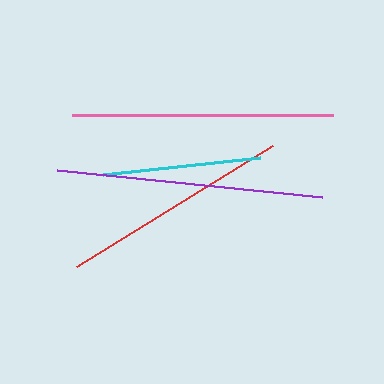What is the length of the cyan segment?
The cyan segment is approximately 158 pixels long.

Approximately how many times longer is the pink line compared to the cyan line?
The pink line is approximately 1.7 times the length of the cyan line.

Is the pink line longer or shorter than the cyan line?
The pink line is longer than the cyan line.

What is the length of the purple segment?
The purple segment is approximately 267 pixels long.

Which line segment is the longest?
The purple line is the longest at approximately 267 pixels.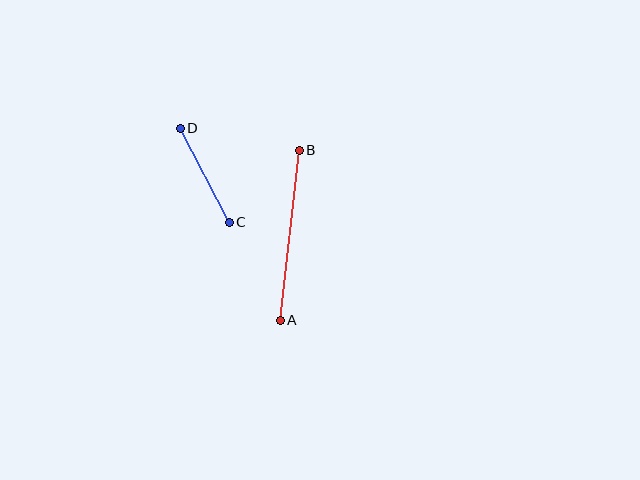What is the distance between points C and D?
The distance is approximately 106 pixels.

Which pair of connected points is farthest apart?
Points A and B are farthest apart.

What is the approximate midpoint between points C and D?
The midpoint is at approximately (205, 175) pixels.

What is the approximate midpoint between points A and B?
The midpoint is at approximately (290, 235) pixels.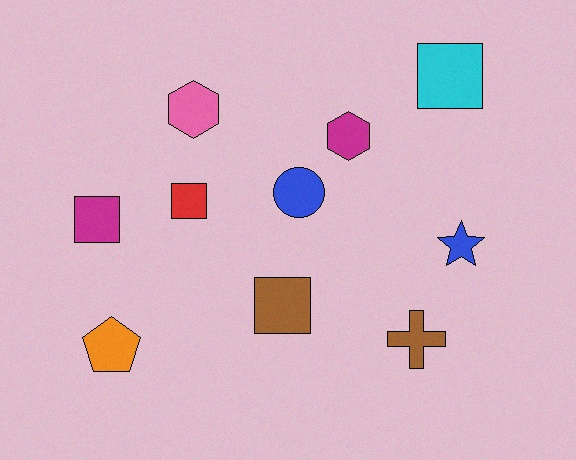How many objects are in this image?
There are 10 objects.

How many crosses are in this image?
There is 1 cross.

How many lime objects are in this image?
There are no lime objects.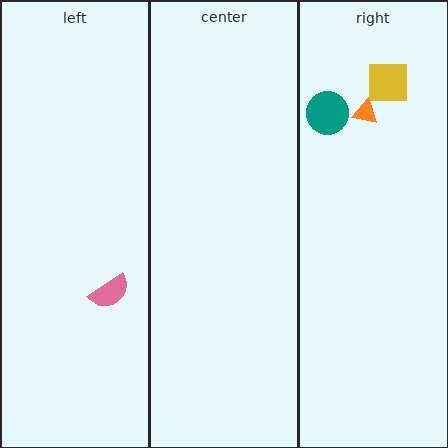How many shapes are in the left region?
1.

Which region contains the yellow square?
The right region.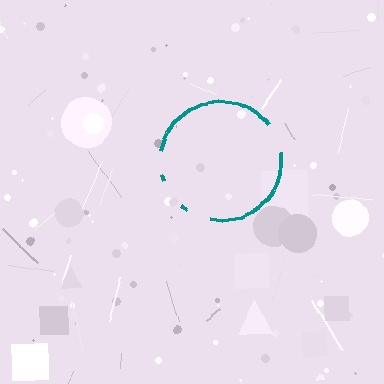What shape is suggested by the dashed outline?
The dashed outline suggests a circle.